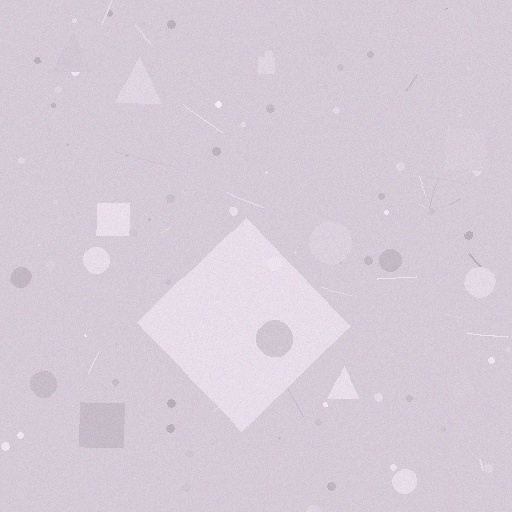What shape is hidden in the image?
A diamond is hidden in the image.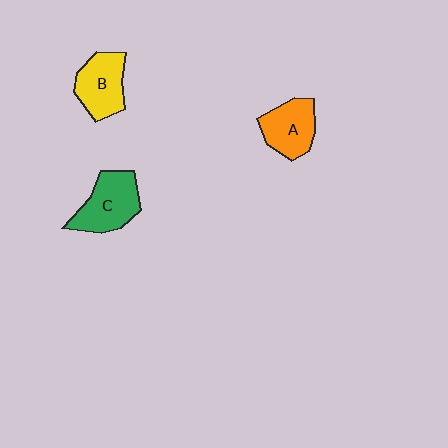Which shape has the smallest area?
Shape A (orange).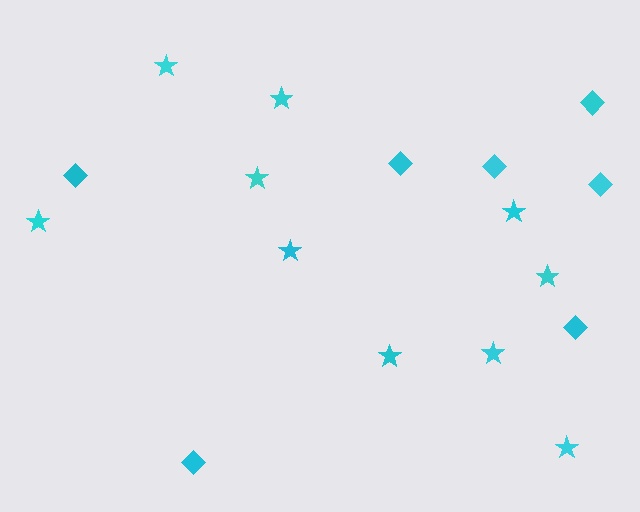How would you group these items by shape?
There are 2 groups: one group of diamonds (7) and one group of stars (10).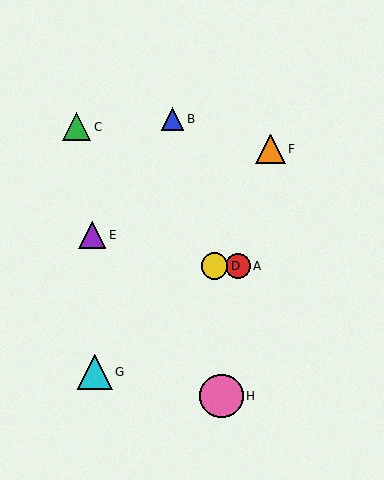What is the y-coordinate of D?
Object D is at y≈266.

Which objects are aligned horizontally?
Objects A, D are aligned horizontally.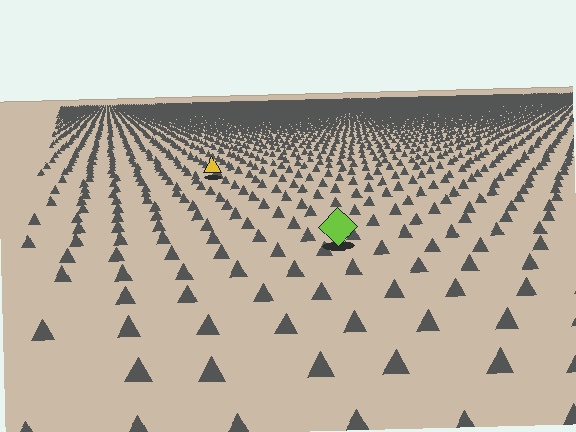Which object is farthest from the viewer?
The yellow triangle is farthest from the viewer. It appears smaller and the ground texture around it is denser.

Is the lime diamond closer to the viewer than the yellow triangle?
Yes. The lime diamond is closer — you can tell from the texture gradient: the ground texture is coarser near it.